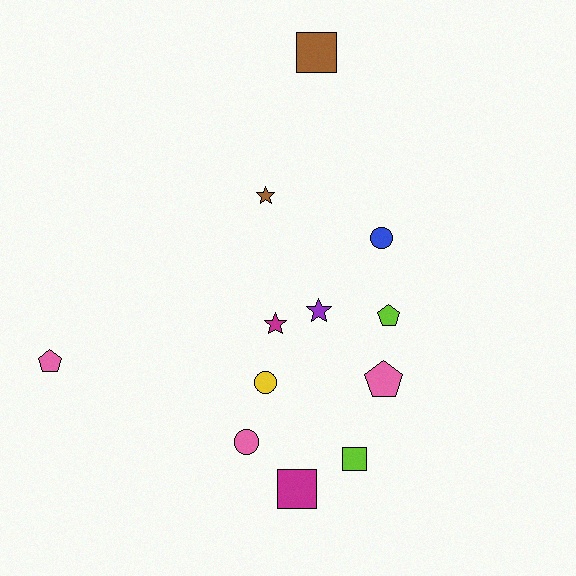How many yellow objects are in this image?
There is 1 yellow object.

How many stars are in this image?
There are 3 stars.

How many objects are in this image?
There are 12 objects.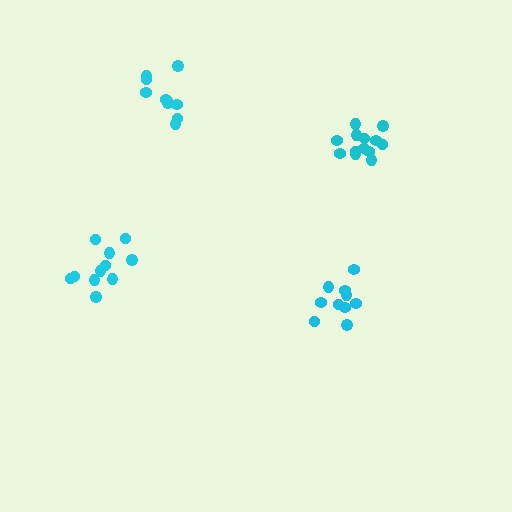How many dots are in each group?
Group 1: 11 dots, Group 2: 13 dots, Group 3: 10 dots, Group 4: 9 dots (43 total).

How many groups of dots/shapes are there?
There are 4 groups.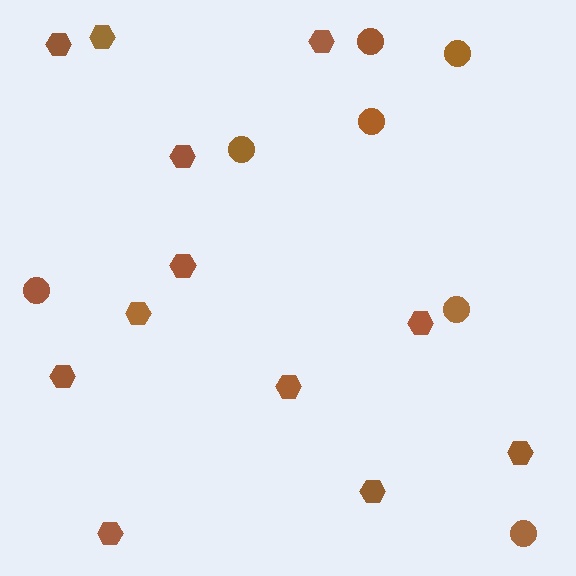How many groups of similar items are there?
There are 2 groups: one group of circles (7) and one group of hexagons (12).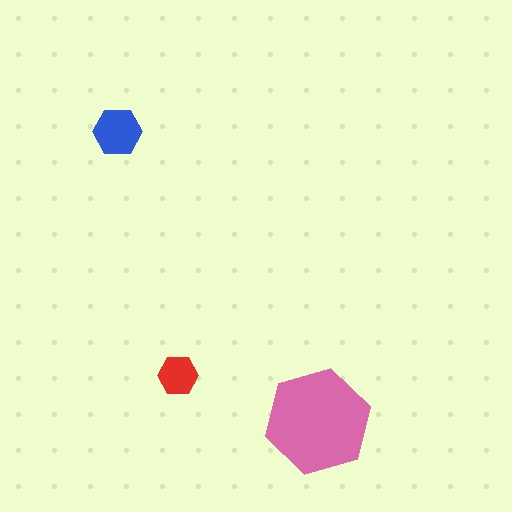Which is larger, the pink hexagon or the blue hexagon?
The pink one.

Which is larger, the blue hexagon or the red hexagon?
The blue one.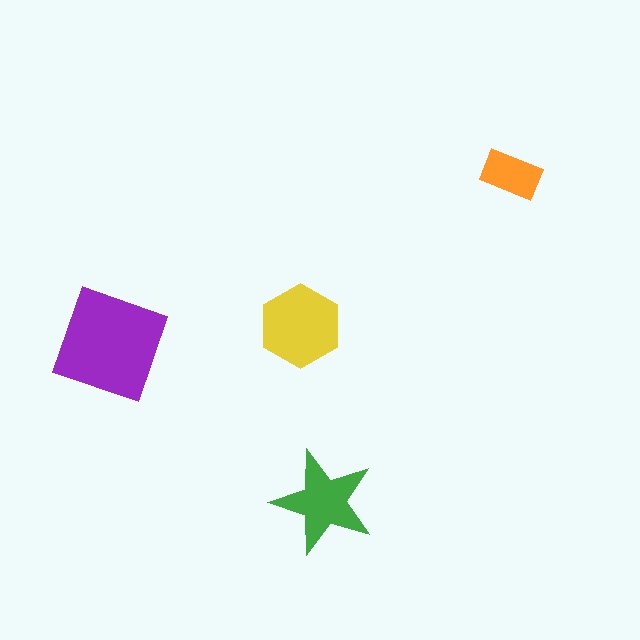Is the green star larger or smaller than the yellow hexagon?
Smaller.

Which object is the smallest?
The orange rectangle.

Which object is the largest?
The purple square.